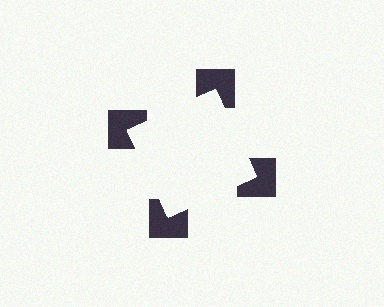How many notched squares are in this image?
There are 4 — one at each vertex of the illusory square.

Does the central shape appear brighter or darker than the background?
It typically appears slightly brighter than the background, even though no actual brightness change is drawn.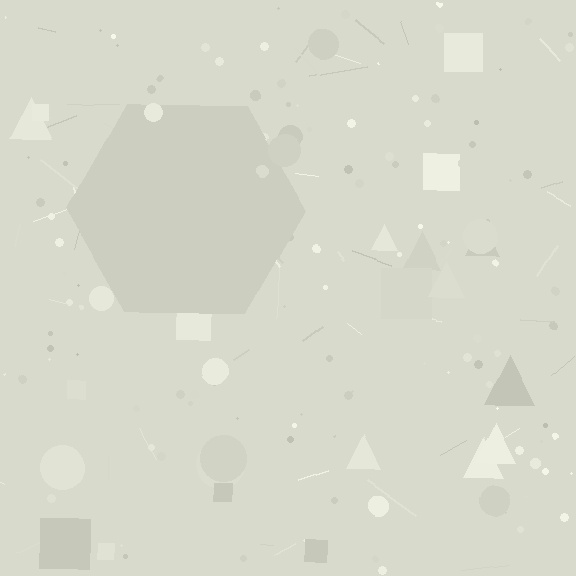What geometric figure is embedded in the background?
A hexagon is embedded in the background.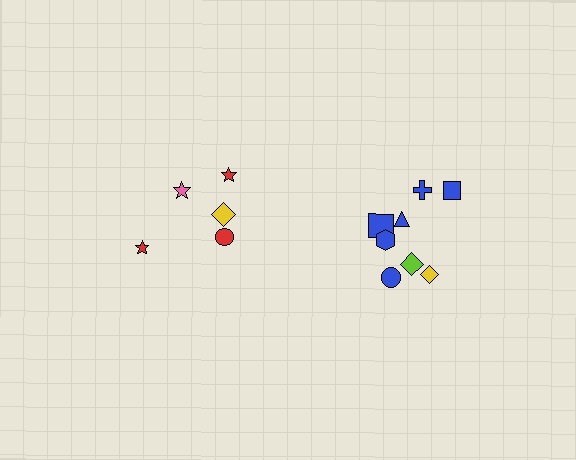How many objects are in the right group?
There are 8 objects.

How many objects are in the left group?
There are 5 objects.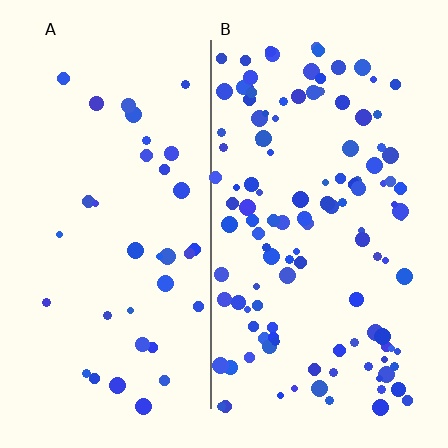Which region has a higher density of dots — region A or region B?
B (the right).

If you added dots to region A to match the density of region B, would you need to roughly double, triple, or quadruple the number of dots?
Approximately triple.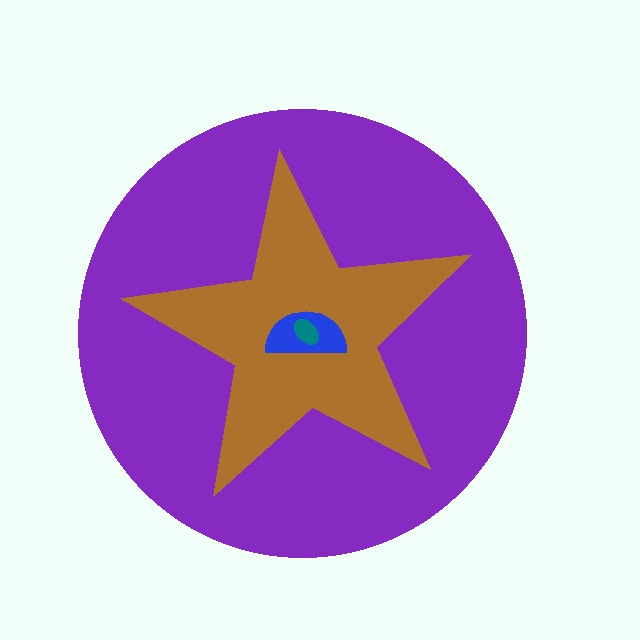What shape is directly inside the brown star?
The blue semicircle.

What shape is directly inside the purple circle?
The brown star.